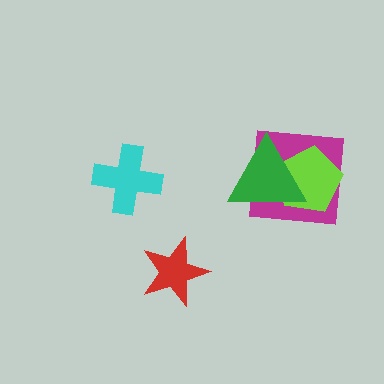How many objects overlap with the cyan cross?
0 objects overlap with the cyan cross.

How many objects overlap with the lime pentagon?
2 objects overlap with the lime pentagon.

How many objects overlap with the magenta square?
2 objects overlap with the magenta square.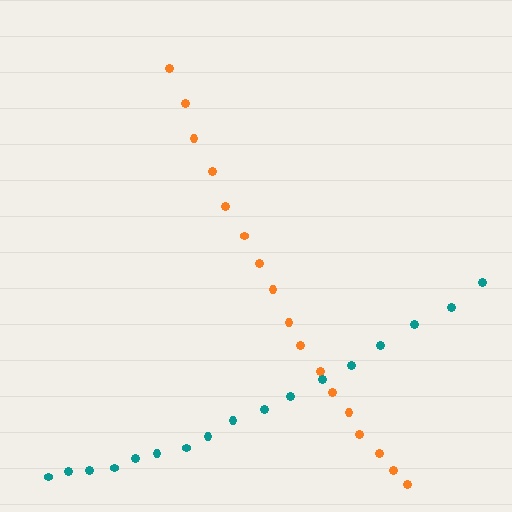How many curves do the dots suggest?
There are 2 distinct paths.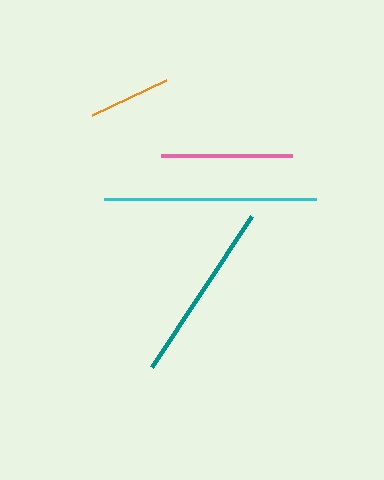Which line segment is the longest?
The cyan line is the longest at approximately 212 pixels.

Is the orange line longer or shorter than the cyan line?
The cyan line is longer than the orange line.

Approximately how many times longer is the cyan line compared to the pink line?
The cyan line is approximately 1.6 times the length of the pink line.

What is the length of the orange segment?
The orange segment is approximately 82 pixels long.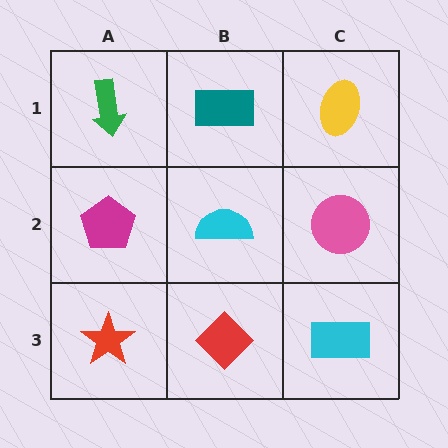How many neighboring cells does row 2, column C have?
3.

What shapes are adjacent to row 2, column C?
A yellow ellipse (row 1, column C), a cyan rectangle (row 3, column C), a cyan semicircle (row 2, column B).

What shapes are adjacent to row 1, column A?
A magenta pentagon (row 2, column A), a teal rectangle (row 1, column B).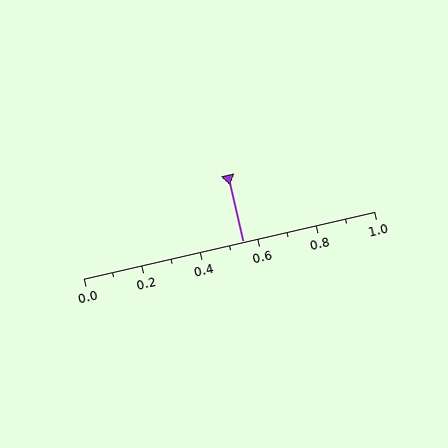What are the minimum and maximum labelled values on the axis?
The axis runs from 0.0 to 1.0.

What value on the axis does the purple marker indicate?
The marker indicates approximately 0.55.